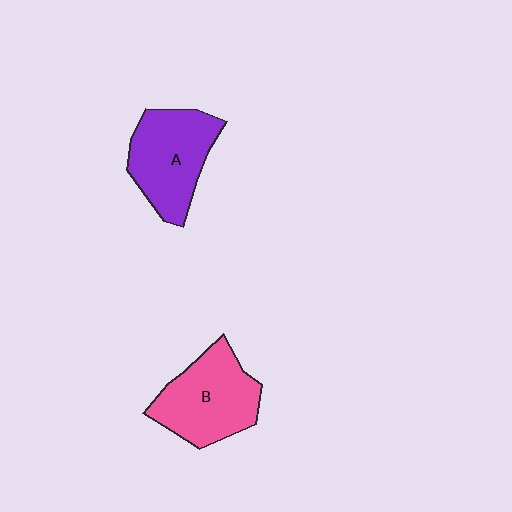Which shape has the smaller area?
Shape A (purple).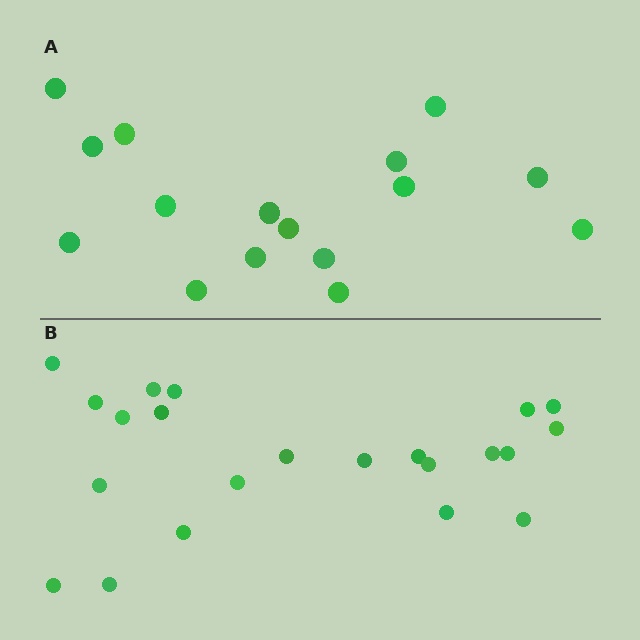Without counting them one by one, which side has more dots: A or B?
Region B (the bottom region) has more dots.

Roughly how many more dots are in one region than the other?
Region B has about 6 more dots than region A.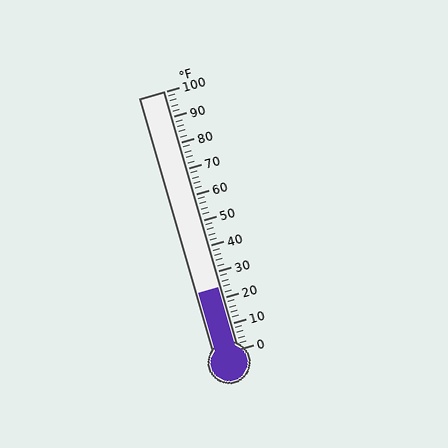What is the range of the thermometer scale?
The thermometer scale ranges from 0°F to 100°F.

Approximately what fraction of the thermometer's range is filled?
The thermometer is filled to approximately 25% of its range.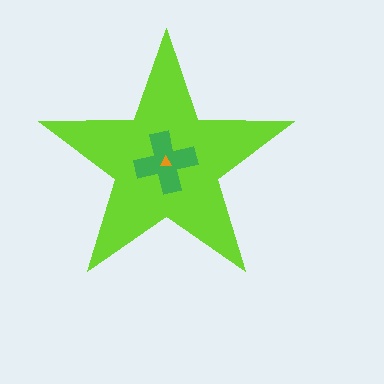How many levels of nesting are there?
3.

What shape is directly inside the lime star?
The green cross.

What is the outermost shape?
The lime star.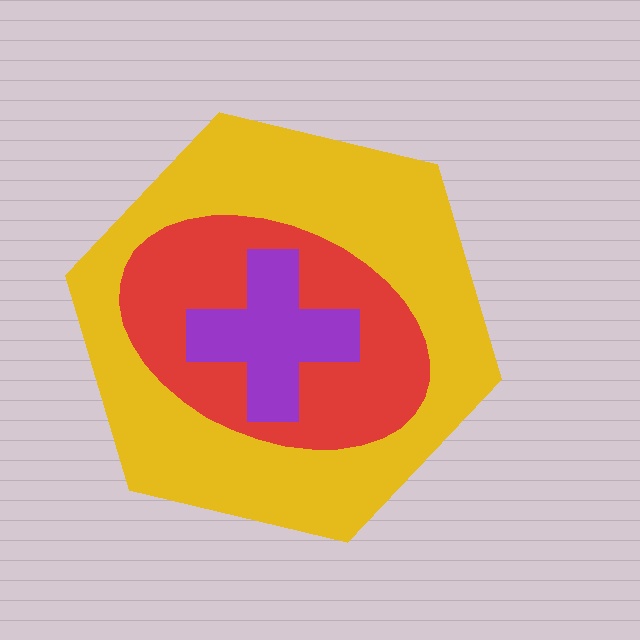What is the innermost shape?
The purple cross.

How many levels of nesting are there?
3.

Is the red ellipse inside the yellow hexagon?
Yes.